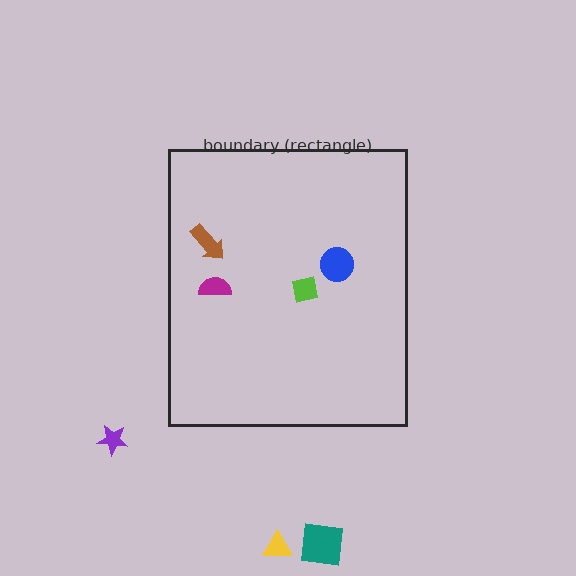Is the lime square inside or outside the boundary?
Inside.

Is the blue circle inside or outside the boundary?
Inside.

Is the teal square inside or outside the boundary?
Outside.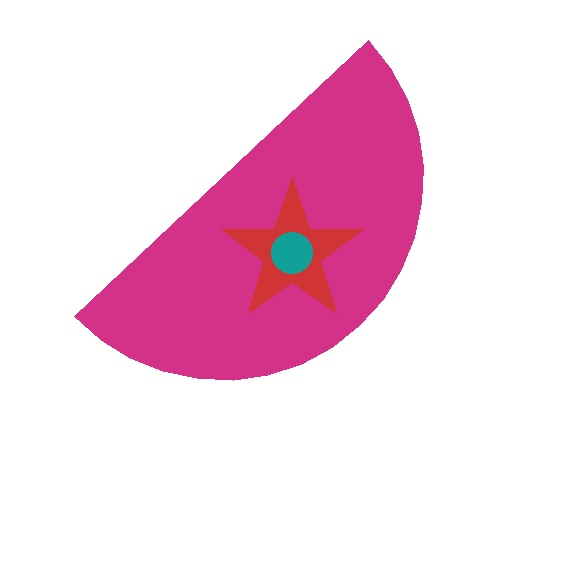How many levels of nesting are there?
3.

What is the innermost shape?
The teal circle.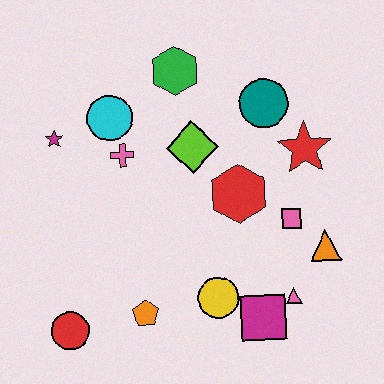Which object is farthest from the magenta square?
The magenta star is farthest from the magenta square.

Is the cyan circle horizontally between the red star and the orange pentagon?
No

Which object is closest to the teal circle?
The red star is closest to the teal circle.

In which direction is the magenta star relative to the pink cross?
The magenta star is to the left of the pink cross.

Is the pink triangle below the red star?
Yes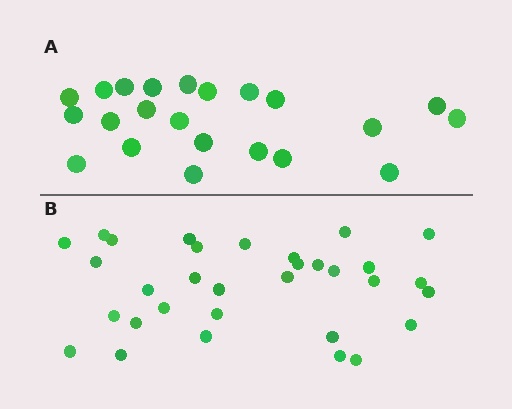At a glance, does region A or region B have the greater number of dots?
Region B (the bottom region) has more dots.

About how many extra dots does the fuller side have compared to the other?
Region B has roughly 10 or so more dots than region A.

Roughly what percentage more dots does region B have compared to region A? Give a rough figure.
About 45% more.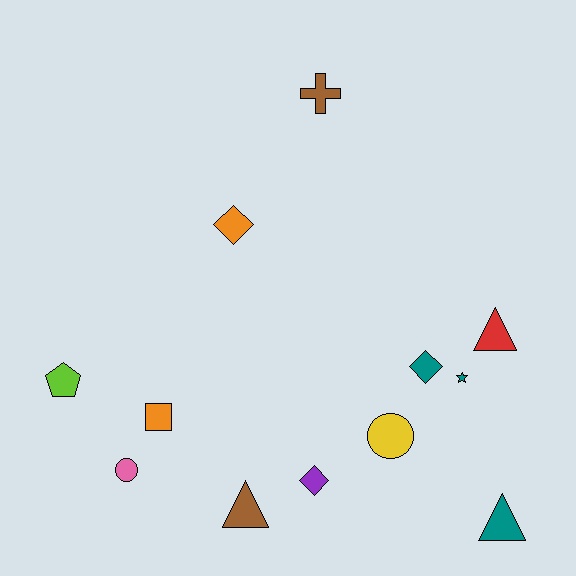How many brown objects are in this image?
There are 2 brown objects.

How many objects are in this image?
There are 12 objects.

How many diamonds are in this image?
There are 3 diamonds.